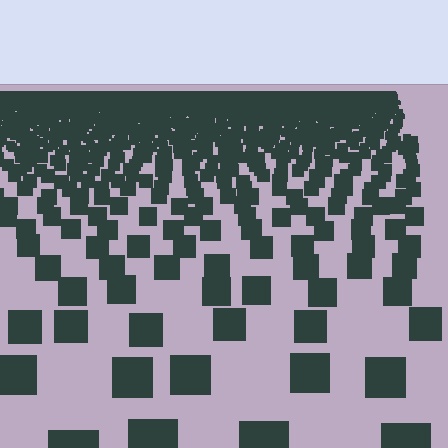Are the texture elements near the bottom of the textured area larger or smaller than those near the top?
Larger. Near the bottom, elements are closer to the viewer and appear at a bigger on-screen size.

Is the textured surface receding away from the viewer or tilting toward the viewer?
The surface is receding away from the viewer. Texture elements get smaller and denser toward the top.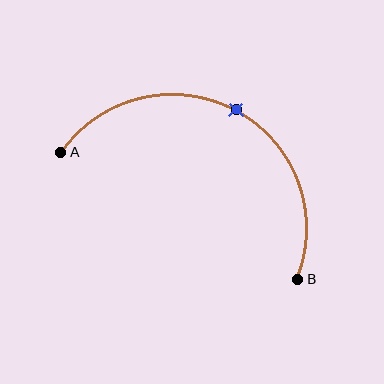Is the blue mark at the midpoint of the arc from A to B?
Yes. The blue mark lies on the arc at equal arc-length from both A and B — it is the arc midpoint.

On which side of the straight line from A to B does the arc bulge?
The arc bulges above the straight line connecting A and B.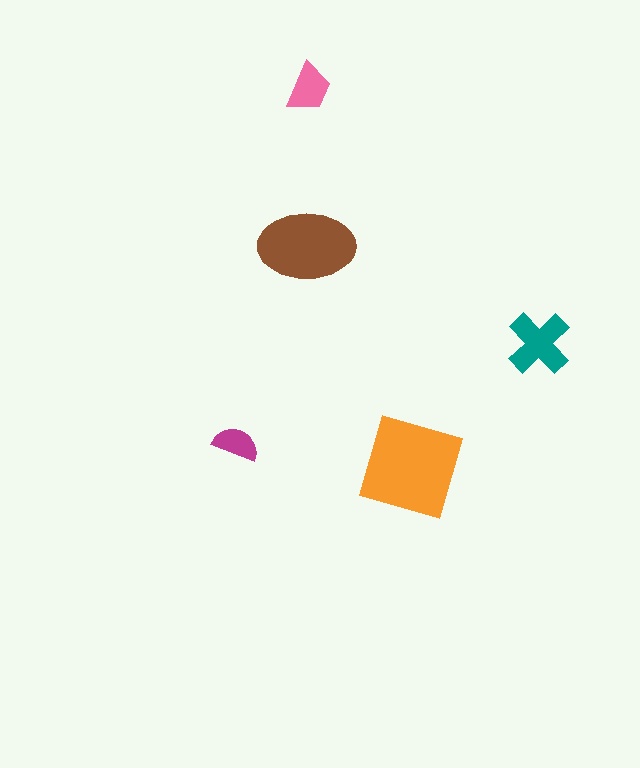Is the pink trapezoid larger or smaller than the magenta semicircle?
Larger.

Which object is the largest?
The orange diamond.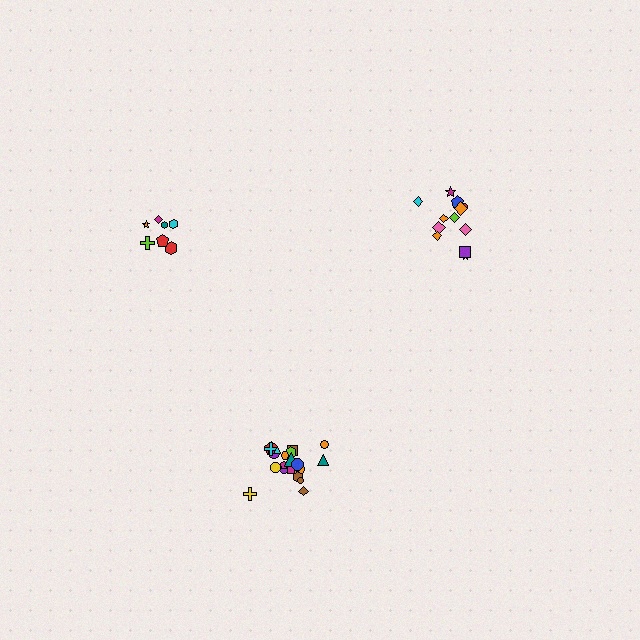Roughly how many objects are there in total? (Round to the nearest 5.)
Roughly 40 objects in total.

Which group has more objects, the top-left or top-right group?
The top-right group.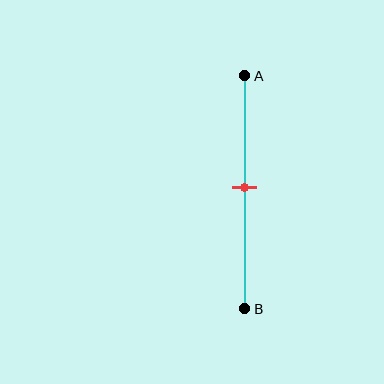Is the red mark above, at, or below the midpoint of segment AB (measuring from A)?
The red mark is approximately at the midpoint of segment AB.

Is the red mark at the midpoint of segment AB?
Yes, the mark is approximately at the midpoint.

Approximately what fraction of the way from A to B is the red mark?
The red mark is approximately 50% of the way from A to B.